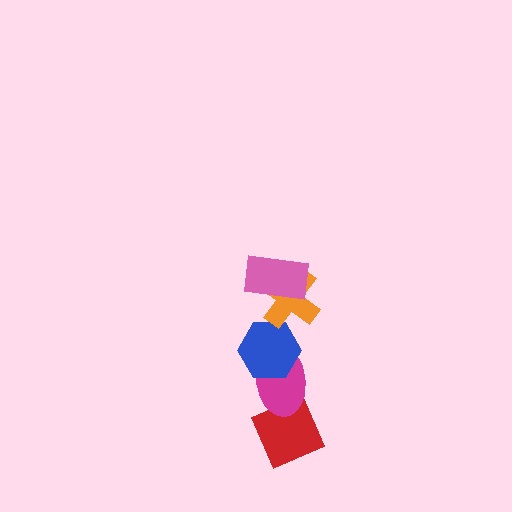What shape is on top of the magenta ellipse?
The blue hexagon is on top of the magenta ellipse.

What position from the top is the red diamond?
The red diamond is 5th from the top.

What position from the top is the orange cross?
The orange cross is 2nd from the top.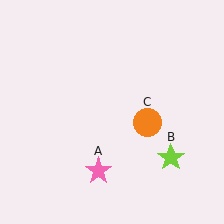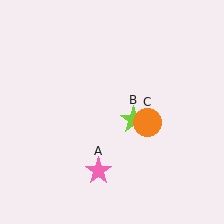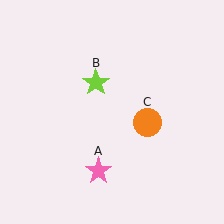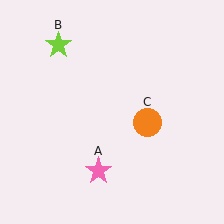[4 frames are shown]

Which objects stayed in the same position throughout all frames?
Pink star (object A) and orange circle (object C) remained stationary.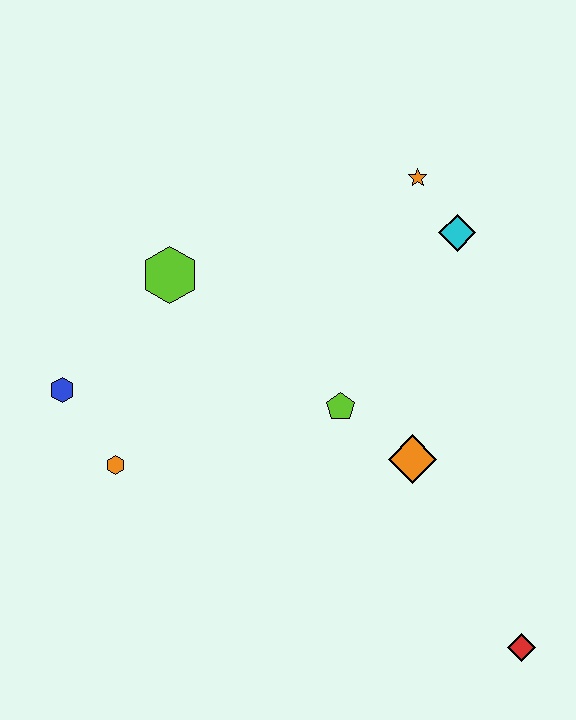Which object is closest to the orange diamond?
The lime pentagon is closest to the orange diamond.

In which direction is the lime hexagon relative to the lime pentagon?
The lime hexagon is to the left of the lime pentagon.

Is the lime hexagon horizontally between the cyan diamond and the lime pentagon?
No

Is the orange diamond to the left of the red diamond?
Yes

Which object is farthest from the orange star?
The red diamond is farthest from the orange star.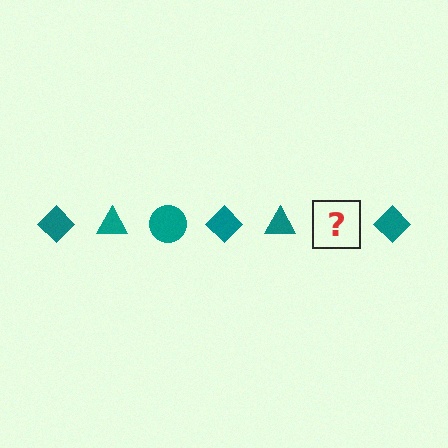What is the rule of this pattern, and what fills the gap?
The rule is that the pattern cycles through diamond, triangle, circle shapes in teal. The gap should be filled with a teal circle.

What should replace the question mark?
The question mark should be replaced with a teal circle.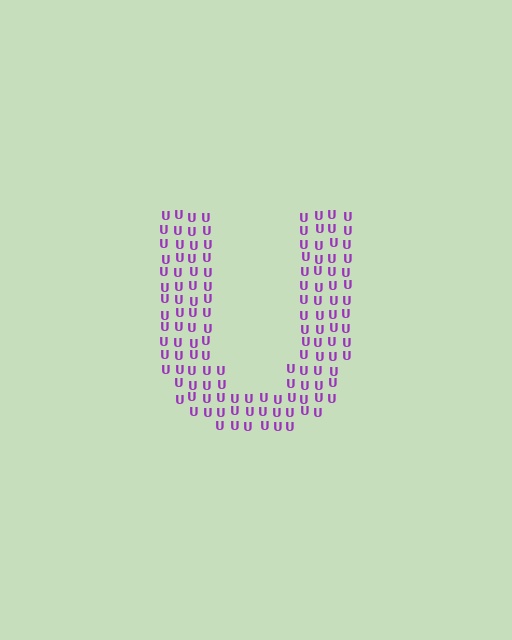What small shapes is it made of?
It is made of small letter U's.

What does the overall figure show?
The overall figure shows the letter U.